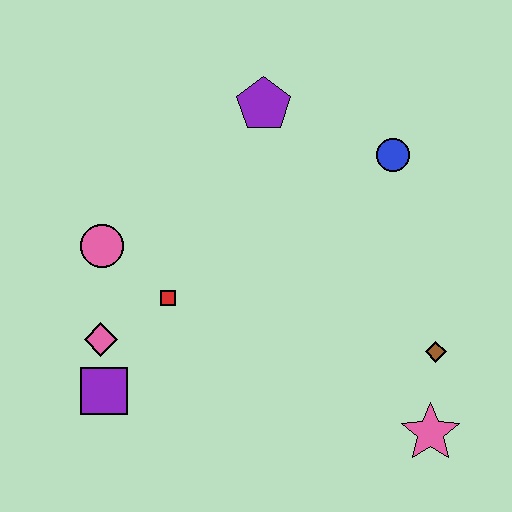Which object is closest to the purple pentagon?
The blue circle is closest to the purple pentagon.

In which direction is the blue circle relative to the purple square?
The blue circle is to the right of the purple square.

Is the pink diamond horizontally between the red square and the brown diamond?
No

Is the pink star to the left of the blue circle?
No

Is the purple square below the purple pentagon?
Yes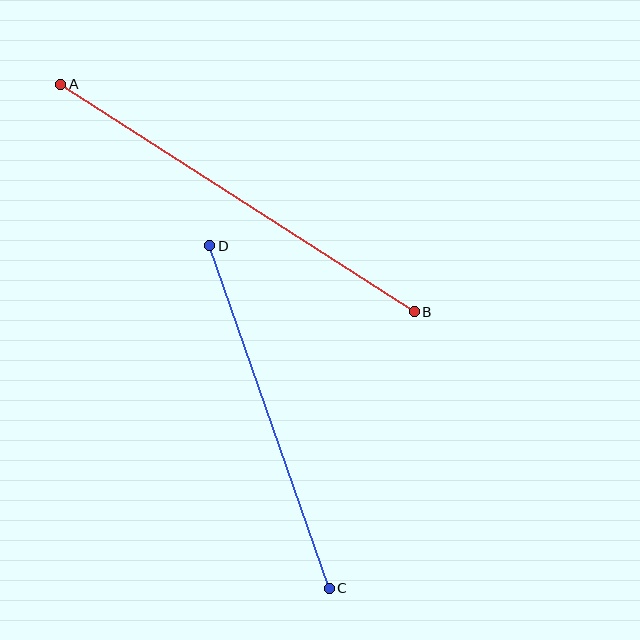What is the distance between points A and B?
The distance is approximately 420 pixels.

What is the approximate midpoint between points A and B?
The midpoint is at approximately (238, 198) pixels.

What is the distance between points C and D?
The distance is approximately 363 pixels.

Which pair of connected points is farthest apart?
Points A and B are farthest apart.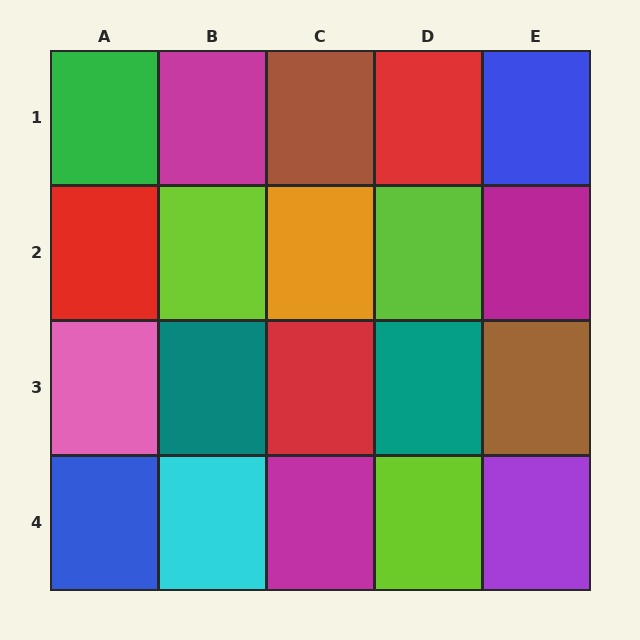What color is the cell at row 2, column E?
Magenta.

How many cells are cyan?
1 cell is cyan.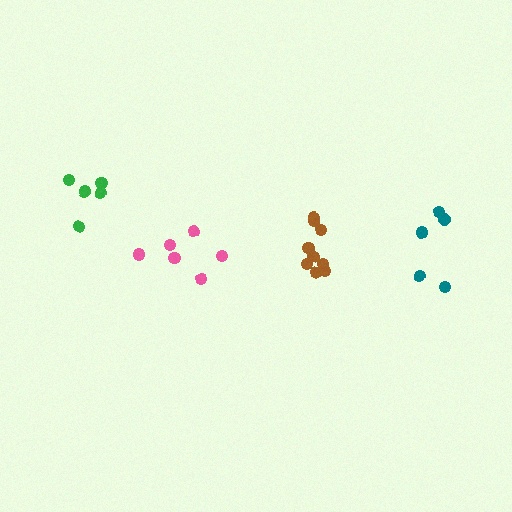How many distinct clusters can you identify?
There are 4 distinct clusters.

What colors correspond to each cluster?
The clusters are colored: brown, pink, teal, green.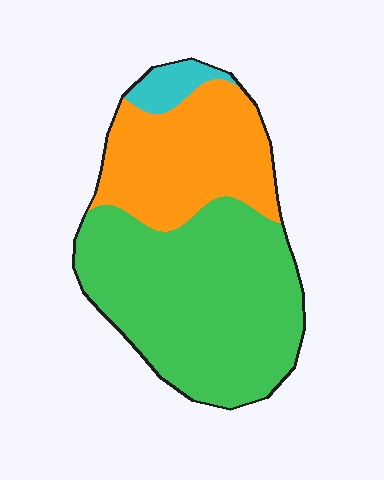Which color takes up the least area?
Cyan, at roughly 5%.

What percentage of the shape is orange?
Orange takes up about one third (1/3) of the shape.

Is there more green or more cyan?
Green.